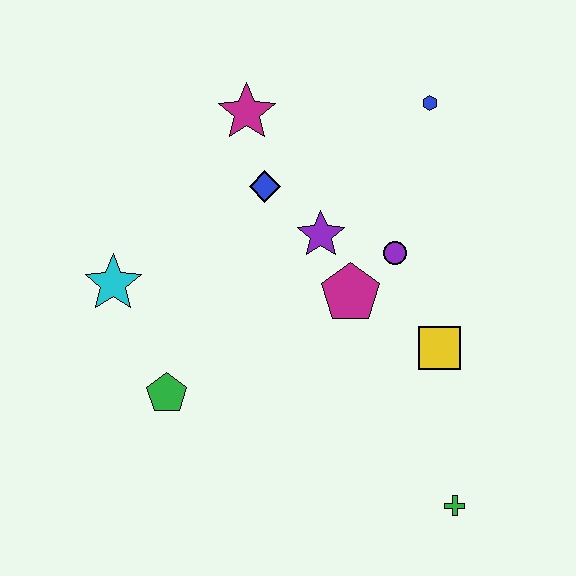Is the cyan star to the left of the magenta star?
Yes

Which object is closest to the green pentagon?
The cyan star is closest to the green pentagon.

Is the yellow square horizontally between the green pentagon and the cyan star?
No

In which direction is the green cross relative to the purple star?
The green cross is below the purple star.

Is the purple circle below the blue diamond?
Yes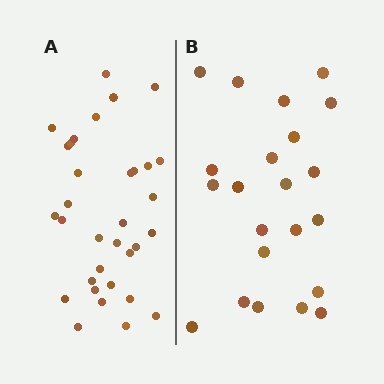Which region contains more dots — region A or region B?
Region A (the left region) has more dots.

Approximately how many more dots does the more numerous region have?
Region A has roughly 12 or so more dots than region B.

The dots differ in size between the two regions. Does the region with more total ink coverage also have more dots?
No. Region B has more total ink coverage because its dots are larger, but region A actually contains more individual dots. Total area can be misleading — the number of items is what matters here.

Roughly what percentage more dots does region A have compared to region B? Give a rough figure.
About 50% more.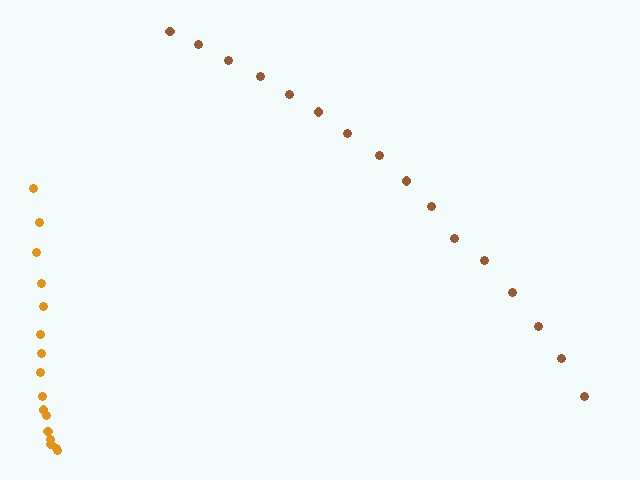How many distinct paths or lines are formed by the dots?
There are 2 distinct paths.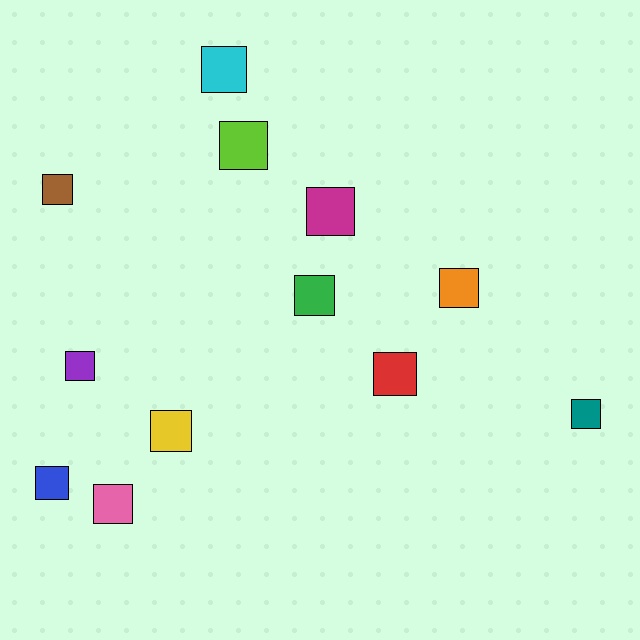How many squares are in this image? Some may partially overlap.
There are 12 squares.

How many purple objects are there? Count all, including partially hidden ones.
There is 1 purple object.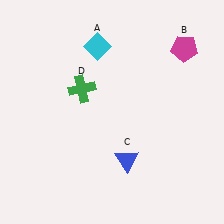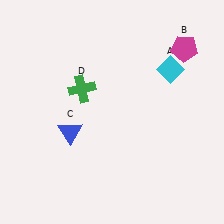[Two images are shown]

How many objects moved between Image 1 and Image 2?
2 objects moved between the two images.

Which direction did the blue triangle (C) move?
The blue triangle (C) moved left.